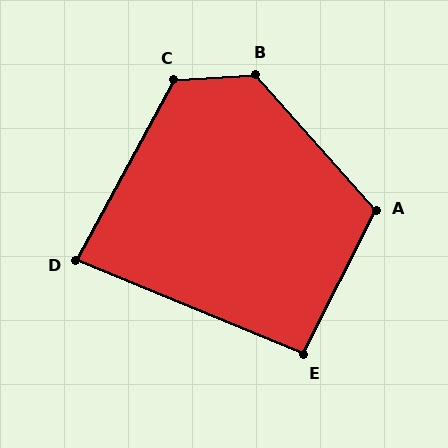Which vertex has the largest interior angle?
B, at approximately 128 degrees.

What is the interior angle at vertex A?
Approximately 111 degrees (obtuse).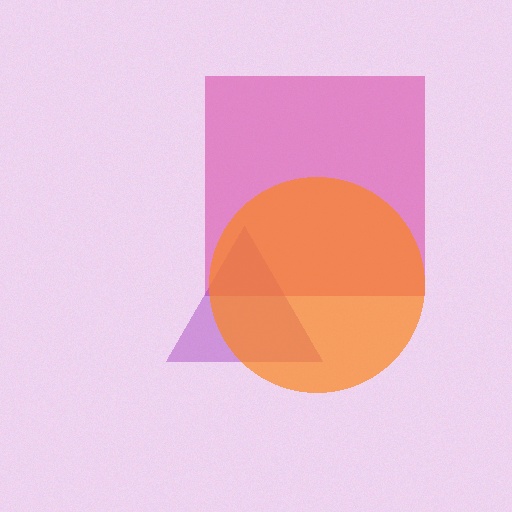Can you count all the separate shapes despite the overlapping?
Yes, there are 3 separate shapes.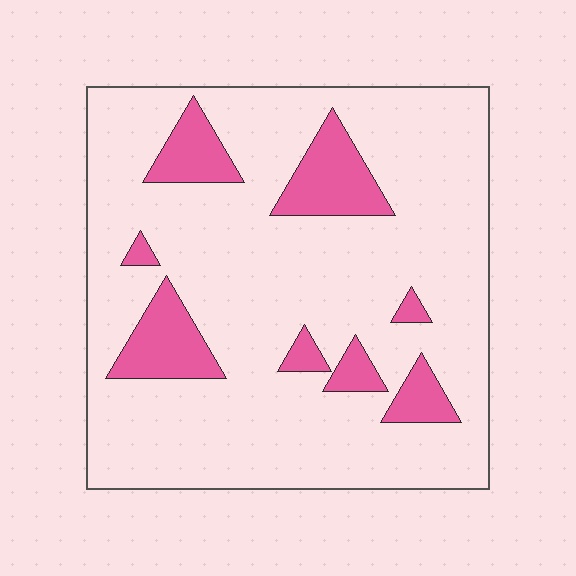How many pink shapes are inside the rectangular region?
8.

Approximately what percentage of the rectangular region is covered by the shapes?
Approximately 15%.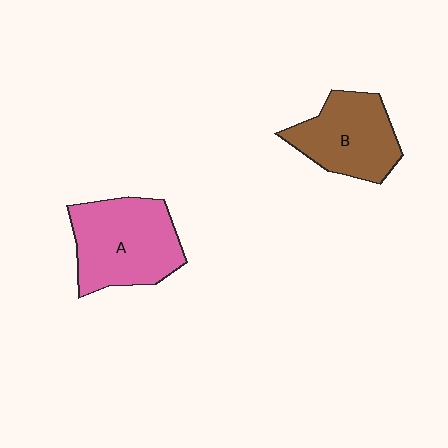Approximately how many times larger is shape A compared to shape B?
Approximately 1.2 times.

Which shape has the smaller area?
Shape B (brown).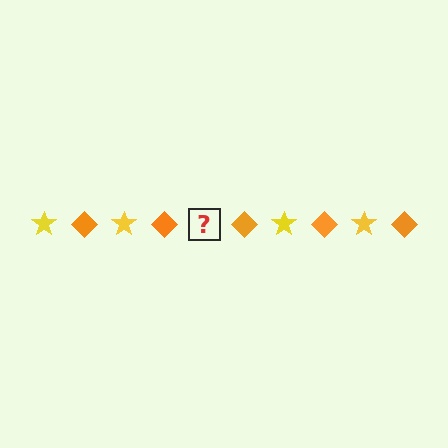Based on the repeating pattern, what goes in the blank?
The blank should be a yellow star.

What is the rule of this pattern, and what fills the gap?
The rule is that the pattern alternates between yellow star and orange diamond. The gap should be filled with a yellow star.